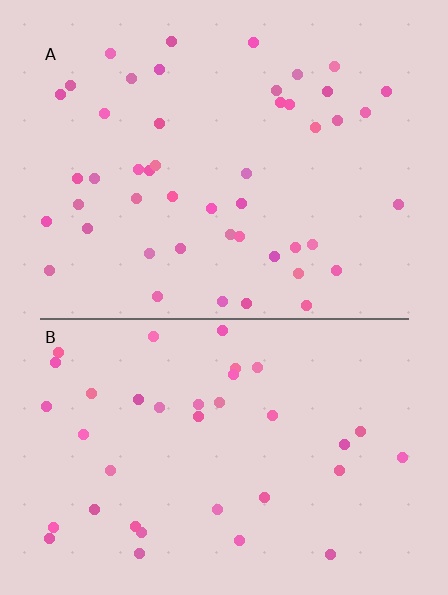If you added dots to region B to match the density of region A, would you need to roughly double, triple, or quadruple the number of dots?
Approximately double.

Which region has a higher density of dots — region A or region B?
A (the top).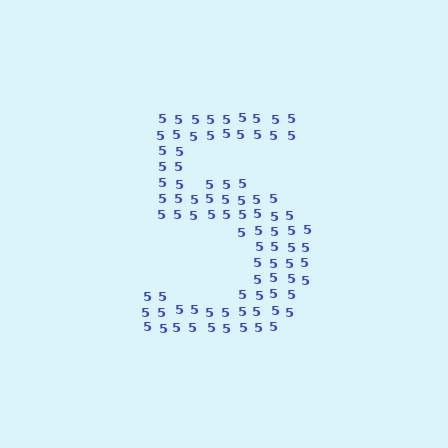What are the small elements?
The small elements are digit 5's.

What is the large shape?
The large shape is the digit 5.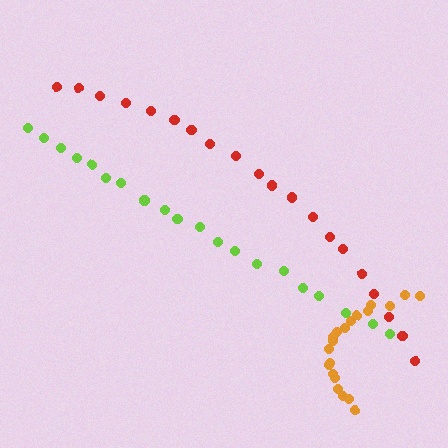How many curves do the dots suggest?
There are 3 distinct paths.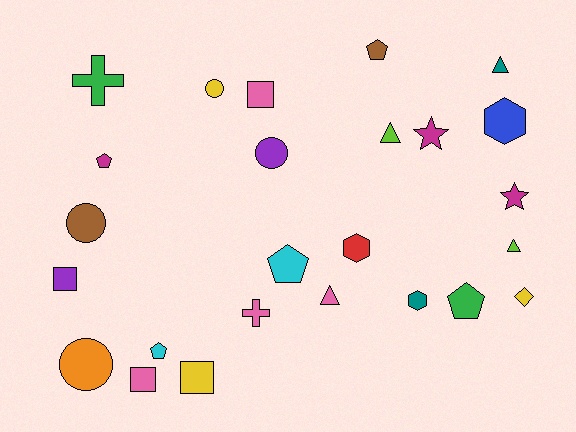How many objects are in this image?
There are 25 objects.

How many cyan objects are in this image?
There are 2 cyan objects.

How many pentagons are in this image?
There are 5 pentagons.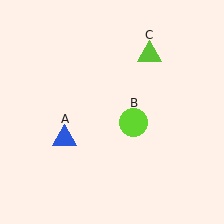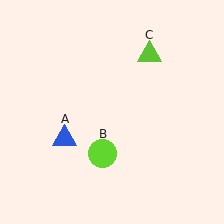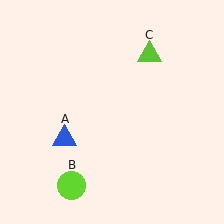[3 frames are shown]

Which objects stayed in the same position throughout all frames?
Blue triangle (object A) and lime triangle (object C) remained stationary.